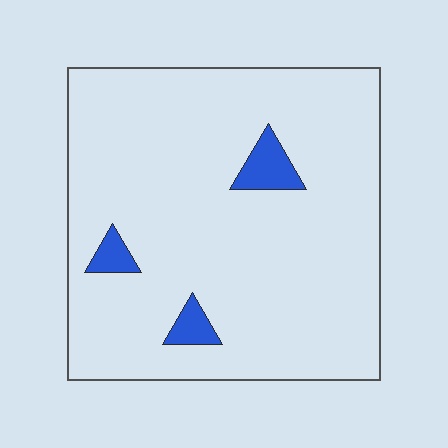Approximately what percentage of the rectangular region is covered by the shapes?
Approximately 5%.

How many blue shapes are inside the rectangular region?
3.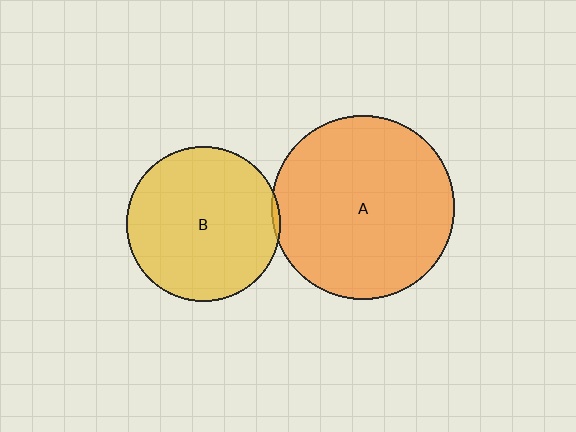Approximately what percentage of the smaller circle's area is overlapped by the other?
Approximately 5%.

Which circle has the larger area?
Circle A (orange).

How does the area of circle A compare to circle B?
Approximately 1.4 times.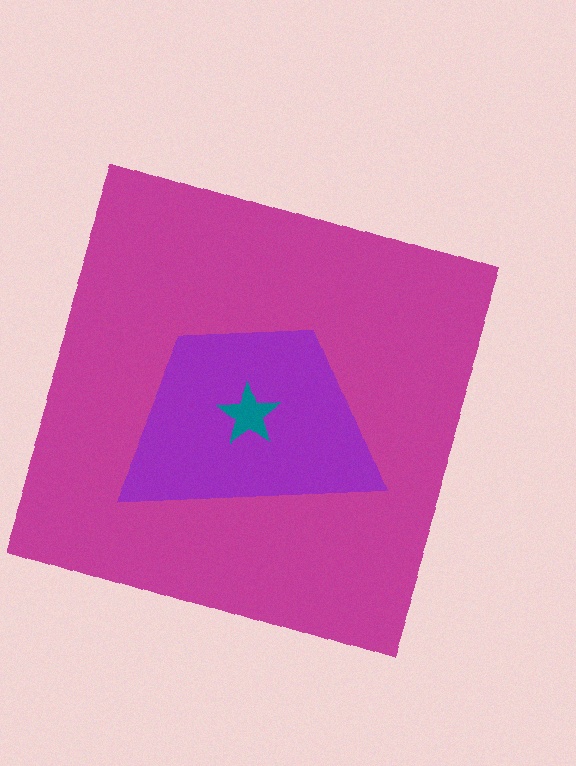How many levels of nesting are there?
3.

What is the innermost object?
The teal star.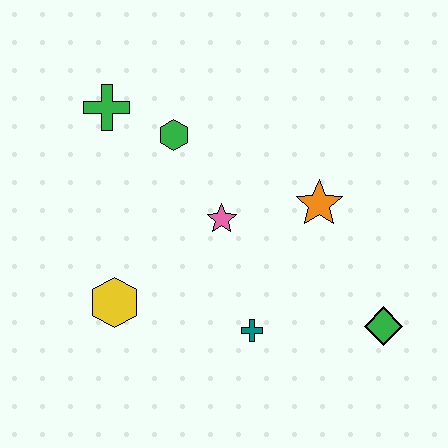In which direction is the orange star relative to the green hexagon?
The orange star is to the right of the green hexagon.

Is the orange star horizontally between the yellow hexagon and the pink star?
No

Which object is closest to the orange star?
The pink star is closest to the orange star.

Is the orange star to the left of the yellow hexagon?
No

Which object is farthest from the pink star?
The green diamond is farthest from the pink star.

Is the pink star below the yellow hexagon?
No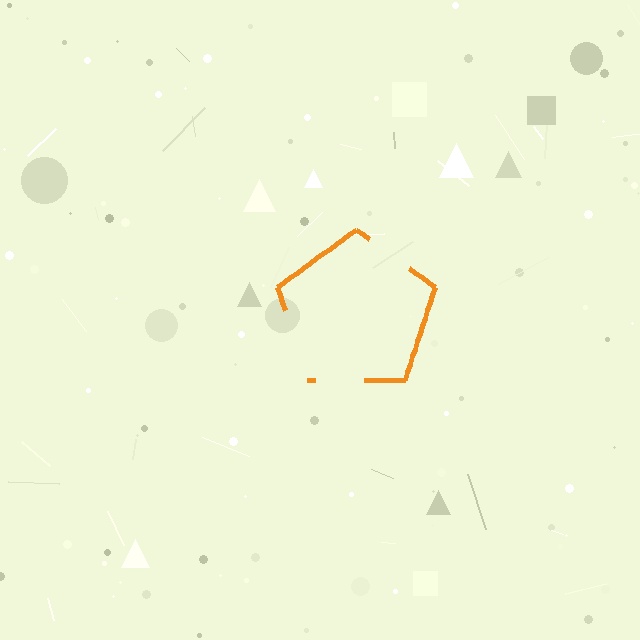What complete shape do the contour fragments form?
The contour fragments form a pentagon.